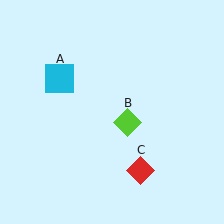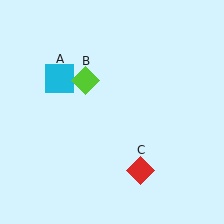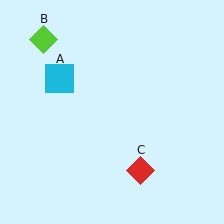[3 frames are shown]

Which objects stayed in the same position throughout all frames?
Cyan square (object A) and red diamond (object C) remained stationary.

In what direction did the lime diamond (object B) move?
The lime diamond (object B) moved up and to the left.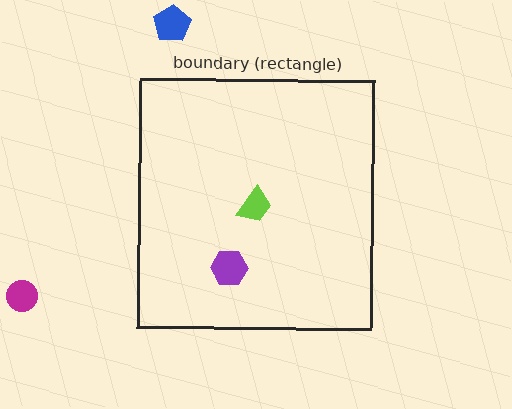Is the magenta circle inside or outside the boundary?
Outside.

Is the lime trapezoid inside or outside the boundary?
Inside.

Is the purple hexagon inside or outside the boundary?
Inside.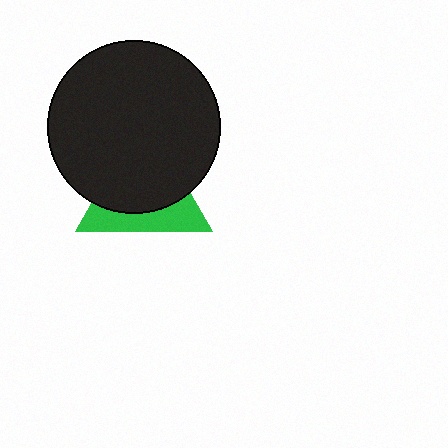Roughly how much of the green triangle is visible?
A small part of it is visible (roughly 36%).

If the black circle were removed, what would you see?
You would see the complete green triangle.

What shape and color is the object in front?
The object in front is a black circle.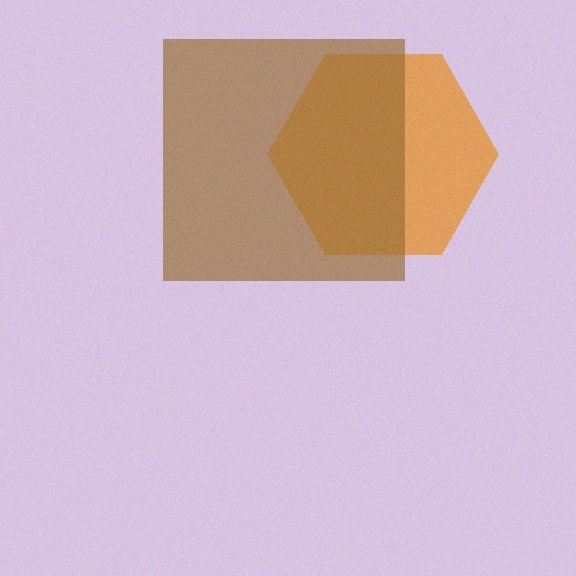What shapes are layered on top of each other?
The layered shapes are: an orange hexagon, a brown square.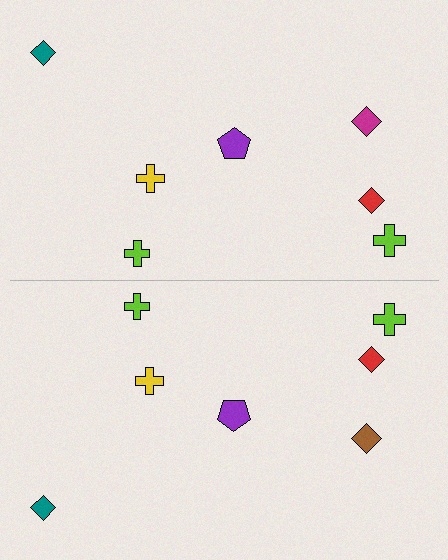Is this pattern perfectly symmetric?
No, the pattern is not perfectly symmetric. The brown diamond on the bottom side breaks the symmetry — its mirror counterpart is magenta.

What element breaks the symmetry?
The brown diamond on the bottom side breaks the symmetry — its mirror counterpart is magenta.